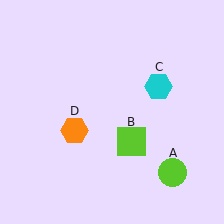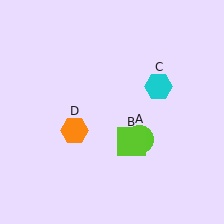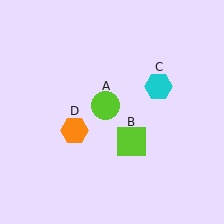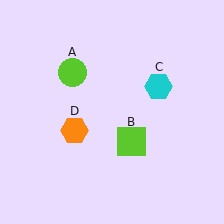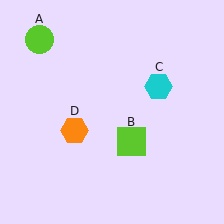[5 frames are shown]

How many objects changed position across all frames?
1 object changed position: lime circle (object A).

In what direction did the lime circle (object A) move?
The lime circle (object A) moved up and to the left.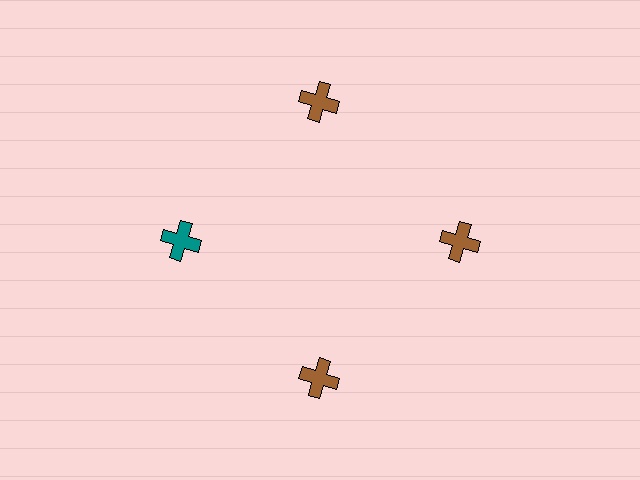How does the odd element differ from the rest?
It has a different color: teal instead of brown.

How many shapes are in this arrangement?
There are 4 shapes arranged in a ring pattern.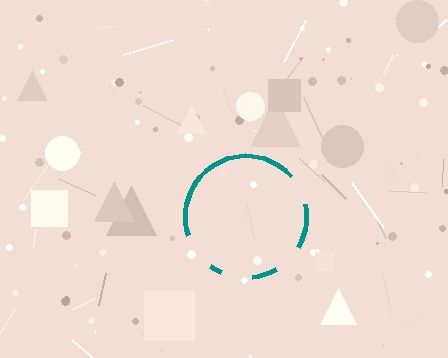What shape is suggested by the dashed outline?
The dashed outline suggests a circle.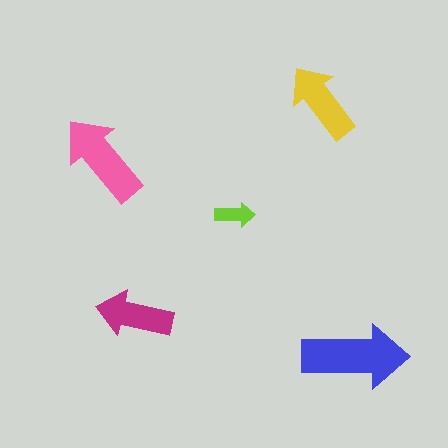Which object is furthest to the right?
The blue arrow is rightmost.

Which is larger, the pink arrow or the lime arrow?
The pink one.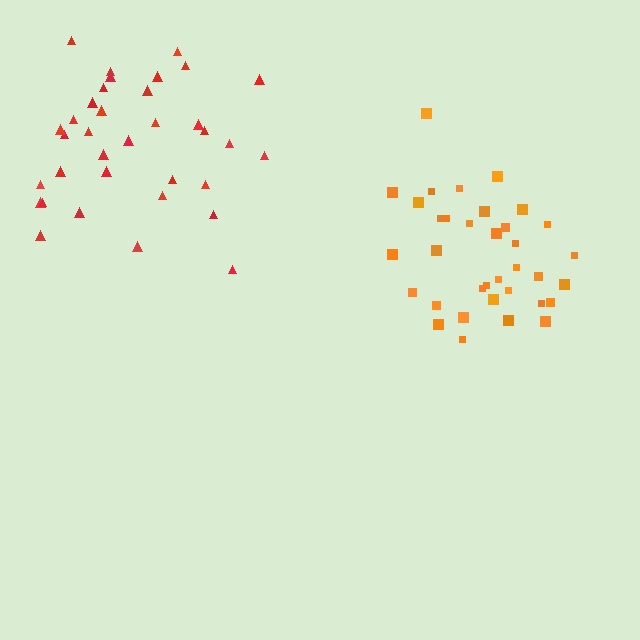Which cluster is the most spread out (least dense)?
Red.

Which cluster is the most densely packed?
Orange.